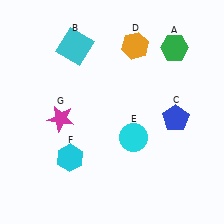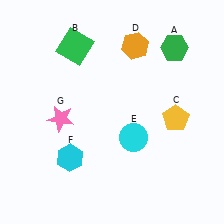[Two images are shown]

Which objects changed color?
B changed from cyan to green. C changed from blue to yellow. G changed from magenta to pink.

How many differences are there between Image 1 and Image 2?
There are 3 differences between the two images.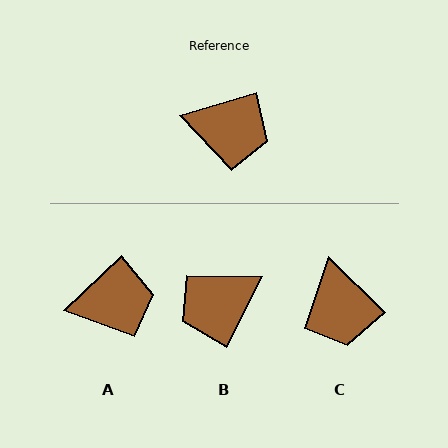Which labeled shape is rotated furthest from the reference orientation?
B, about 134 degrees away.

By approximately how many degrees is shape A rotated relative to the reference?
Approximately 27 degrees counter-clockwise.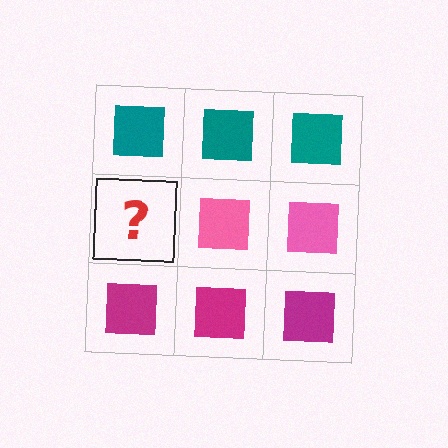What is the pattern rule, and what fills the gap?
The rule is that each row has a consistent color. The gap should be filled with a pink square.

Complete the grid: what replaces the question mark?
The question mark should be replaced with a pink square.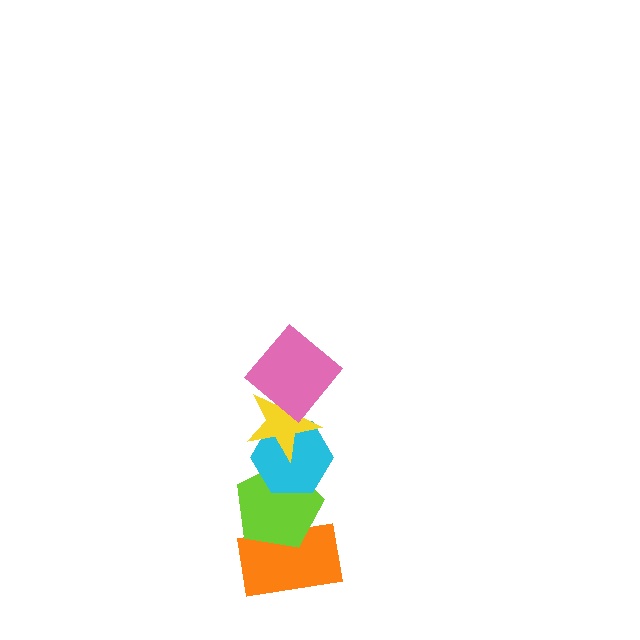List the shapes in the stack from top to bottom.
From top to bottom: the pink diamond, the yellow star, the cyan hexagon, the lime pentagon, the orange rectangle.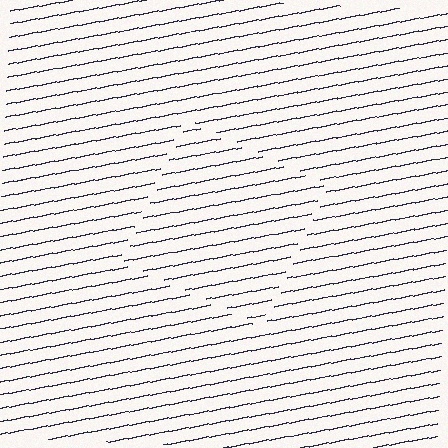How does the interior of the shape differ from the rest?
The interior of the shape contains the same grating, shifted by half a period — the contour is defined by the phase discontinuity where line-ends from the inner and outer gratings abut.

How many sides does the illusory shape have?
4 sides — the line-ends trace a square.